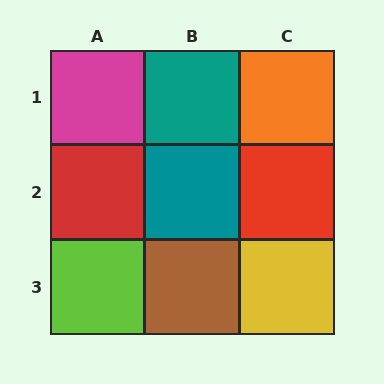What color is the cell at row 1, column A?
Magenta.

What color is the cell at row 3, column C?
Yellow.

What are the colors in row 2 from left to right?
Red, teal, red.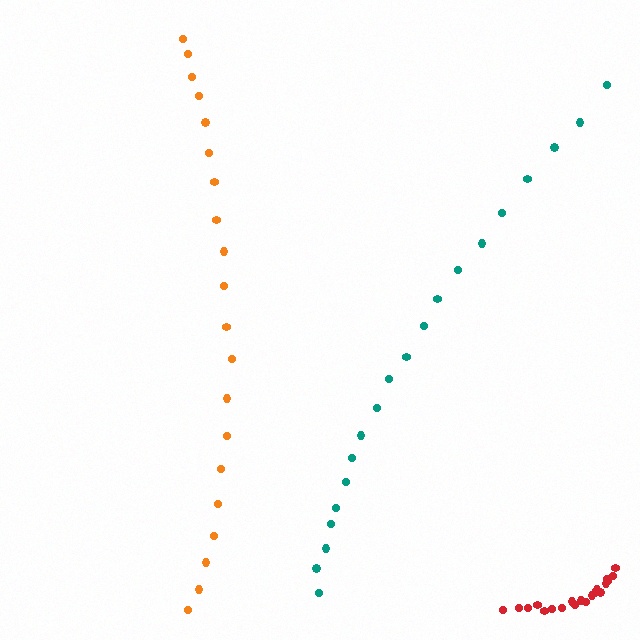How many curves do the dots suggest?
There are 3 distinct paths.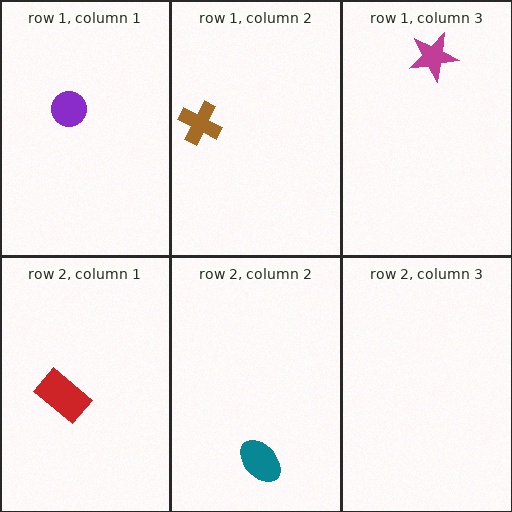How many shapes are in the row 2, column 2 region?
1.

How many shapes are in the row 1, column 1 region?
1.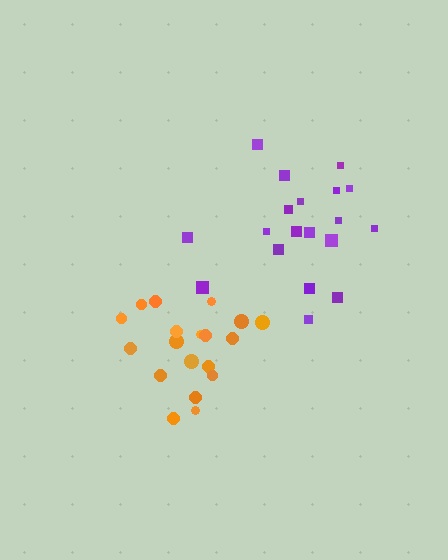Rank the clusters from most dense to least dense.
orange, purple.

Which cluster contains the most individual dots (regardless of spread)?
Orange (19).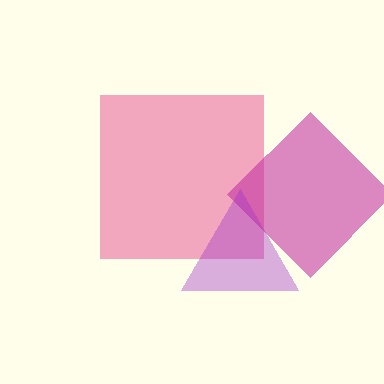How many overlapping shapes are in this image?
There are 3 overlapping shapes in the image.